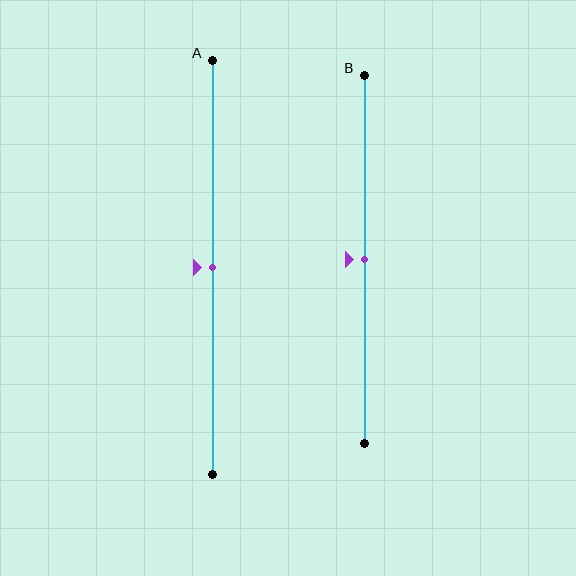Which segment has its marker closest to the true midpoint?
Segment A has its marker closest to the true midpoint.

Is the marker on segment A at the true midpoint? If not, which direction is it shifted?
Yes, the marker on segment A is at the true midpoint.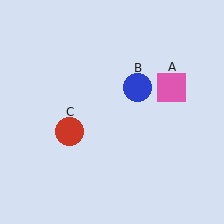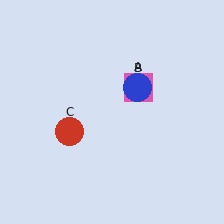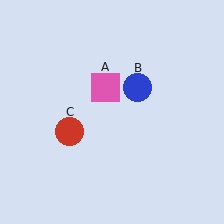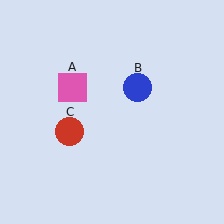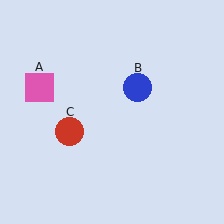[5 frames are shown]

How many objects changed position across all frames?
1 object changed position: pink square (object A).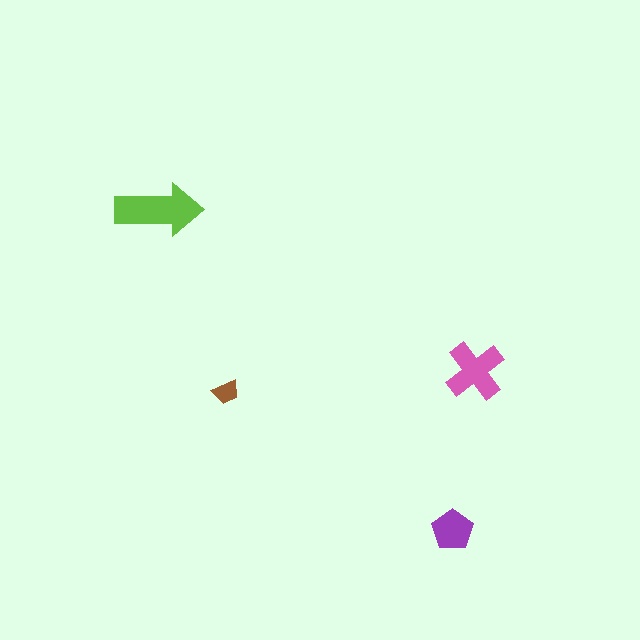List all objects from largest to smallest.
The lime arrow, the pink cross, the purple pentagon, the brown trapezoid.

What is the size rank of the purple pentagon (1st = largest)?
3rd.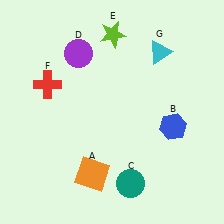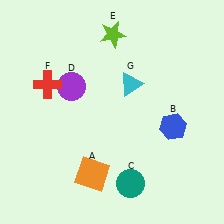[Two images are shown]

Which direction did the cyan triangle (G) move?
The cyan triangle (G) moved down.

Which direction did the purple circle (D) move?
The purple circle (D) moved down.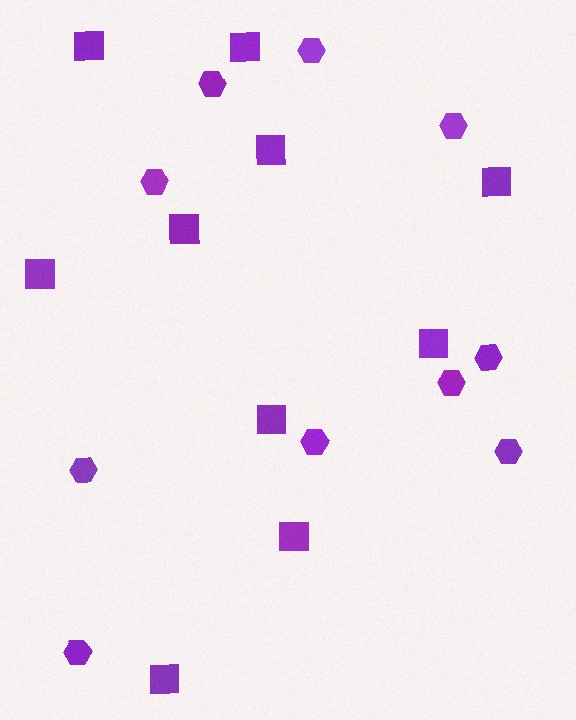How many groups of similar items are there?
There are 2 groups: one group of squares (10) and one group of hexagons (10).